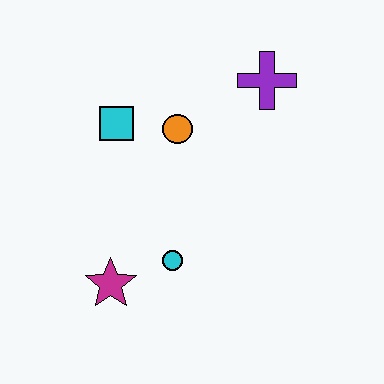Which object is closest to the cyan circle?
The magenta star is closest to the cyan circle.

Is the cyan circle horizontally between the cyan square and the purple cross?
Yes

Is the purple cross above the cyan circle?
Yes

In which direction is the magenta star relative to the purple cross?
The magenta star is below the purple cross.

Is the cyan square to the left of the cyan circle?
Yes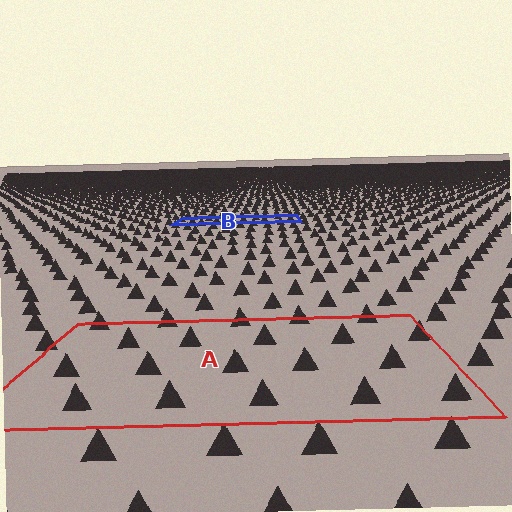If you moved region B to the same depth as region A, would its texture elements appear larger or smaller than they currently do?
They would appear larger. At a closer depth, the same texture elements are projected at a bigger on-screen size.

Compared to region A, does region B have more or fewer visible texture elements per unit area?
Region B has more texture elements per unit area — they are packed more densely because it is farther away.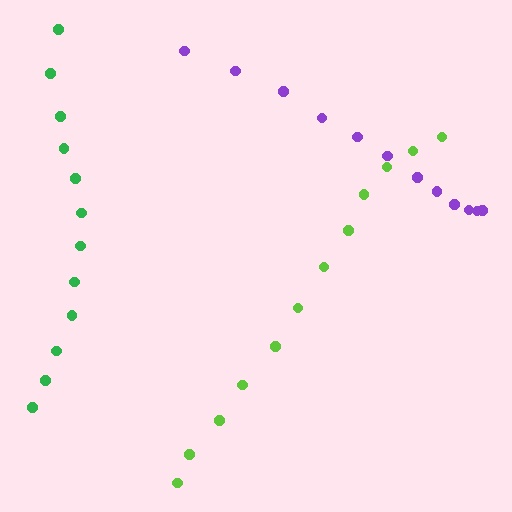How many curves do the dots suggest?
There are 3 distinct paths.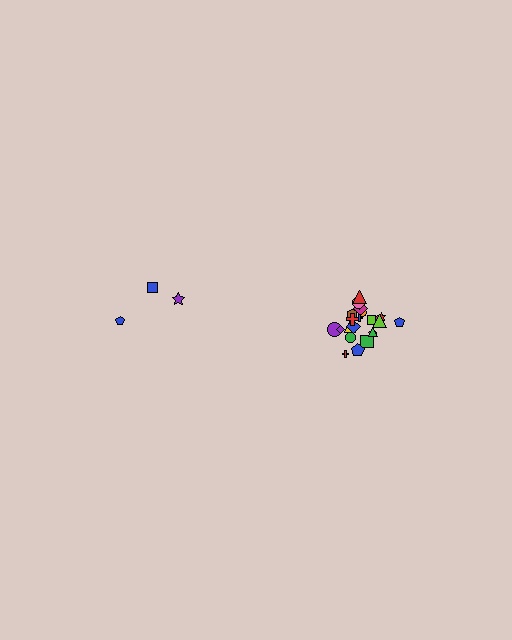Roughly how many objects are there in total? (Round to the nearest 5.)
Roughly 30 objects in total.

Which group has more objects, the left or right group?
The right group.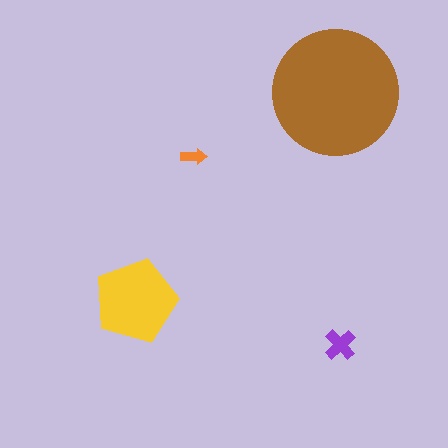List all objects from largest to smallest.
The brown circle, the yellow pentagon, the purple cross, the orange arrow.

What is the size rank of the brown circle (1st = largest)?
1st.